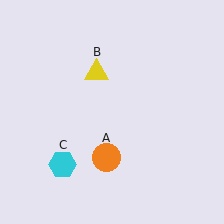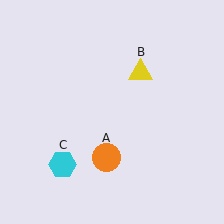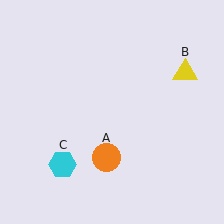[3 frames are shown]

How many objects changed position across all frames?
1 object changed position: yellow triangle (object B).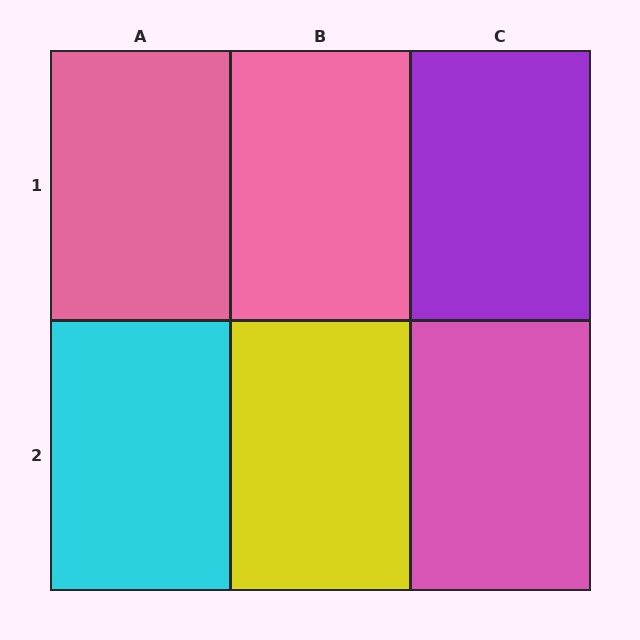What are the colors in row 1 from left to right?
Pink, pink, purple.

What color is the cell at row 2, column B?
Yellow.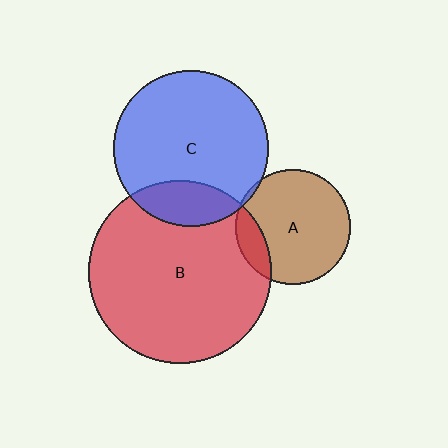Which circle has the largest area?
Circle B (red).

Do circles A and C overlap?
Yes.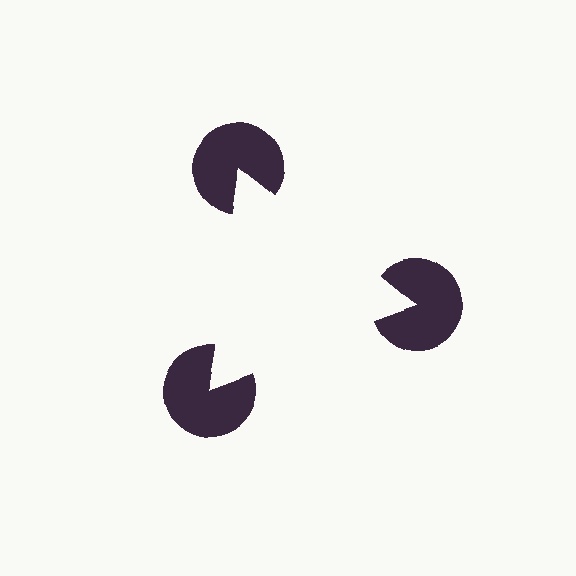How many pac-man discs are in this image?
There are 3 — one at each vertex of the illusory triangle.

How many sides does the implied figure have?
3 sides.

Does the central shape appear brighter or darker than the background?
It typically appears slightly brighter than the background, even though no actual brightness change is drawn.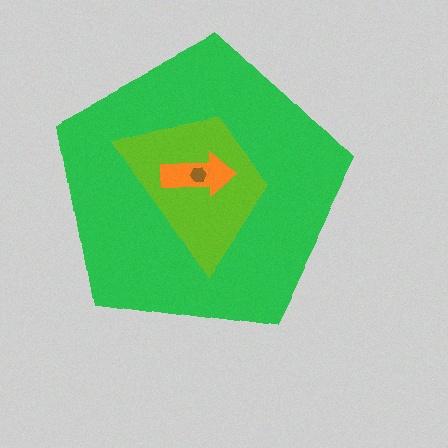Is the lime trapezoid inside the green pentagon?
Yes.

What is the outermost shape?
The green pentagon.